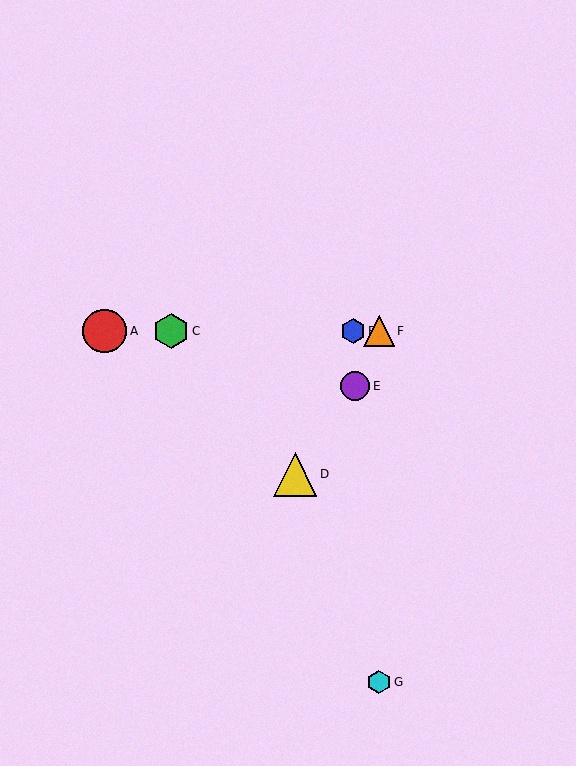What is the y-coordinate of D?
Object D is at y≈474.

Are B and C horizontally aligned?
Yes, both are at y≈331.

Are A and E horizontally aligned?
No, A is at y≈331 and E is at y≈386.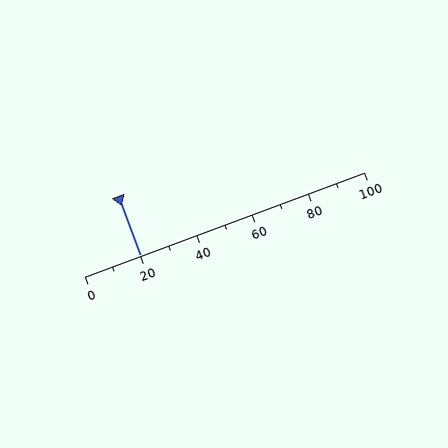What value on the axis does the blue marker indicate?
The marker indicates approximately 20.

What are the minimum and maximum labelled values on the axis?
The axis runs from 0 to 100.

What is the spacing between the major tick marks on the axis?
The major ticks are spaced 20 apart.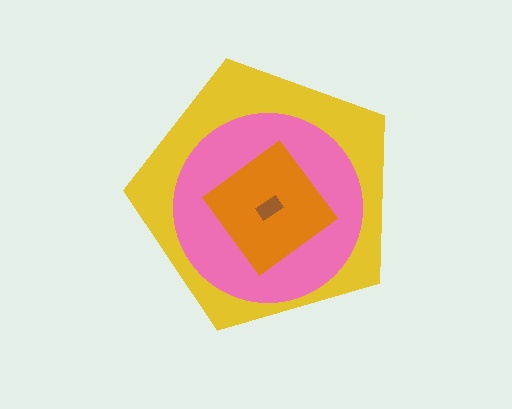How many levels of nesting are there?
4.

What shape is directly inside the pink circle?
The orange diamond.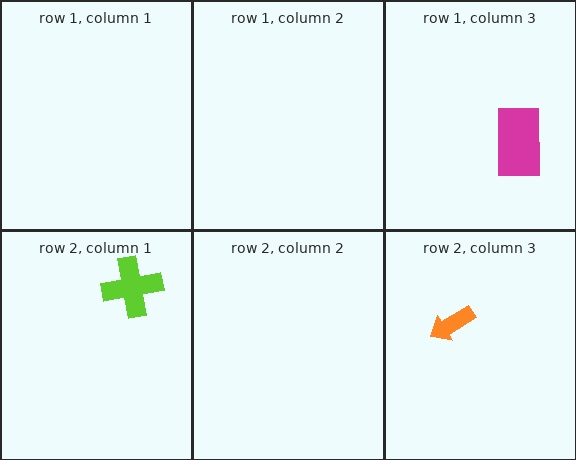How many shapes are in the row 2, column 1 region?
1.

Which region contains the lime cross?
The row 2, column 1 region.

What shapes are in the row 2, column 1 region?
The lime cross.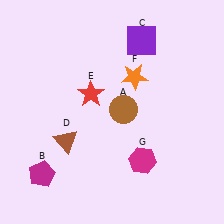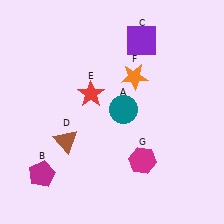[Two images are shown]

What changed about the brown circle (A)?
In Image 1, A is brown. In Image 2, it changed to teal.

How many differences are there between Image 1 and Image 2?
There is 1 difference between the two images.